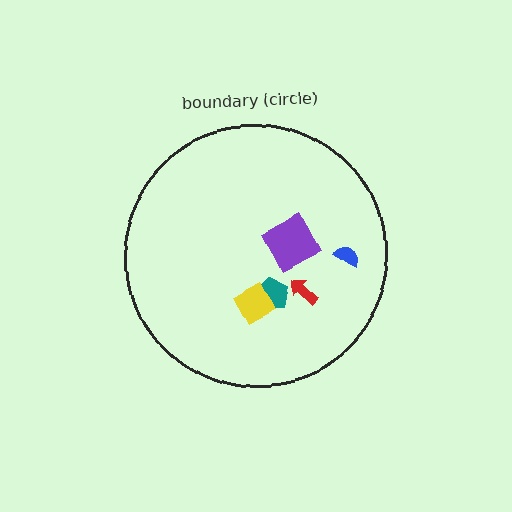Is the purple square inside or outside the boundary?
Inside.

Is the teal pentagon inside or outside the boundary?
Inside.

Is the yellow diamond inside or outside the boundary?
Inside.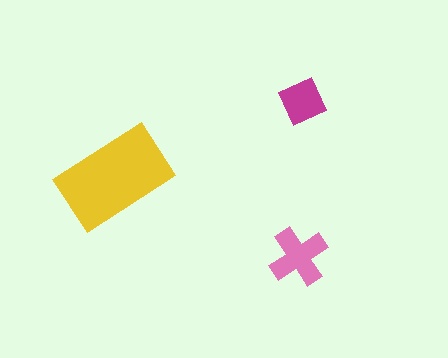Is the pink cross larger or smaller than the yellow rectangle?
Smaller.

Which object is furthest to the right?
The magenta diamond is rightmost.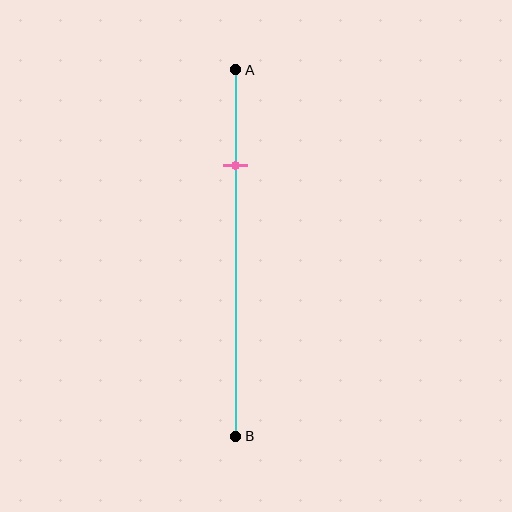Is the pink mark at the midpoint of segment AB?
No, the mark is at about 25% from A, not at the 50% midpoint.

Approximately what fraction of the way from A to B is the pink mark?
The pink mark is approximately 25% of the way from A to B.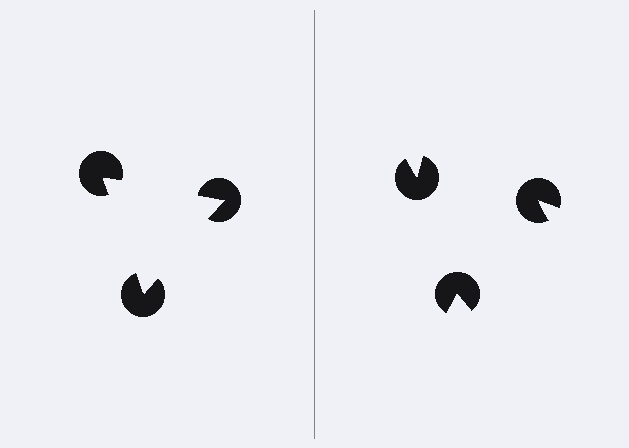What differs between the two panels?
The pac-man discs are positioned identically on both sides; only the wedge orientations differ. On the left they align to a triangle; on the right they are misaligned.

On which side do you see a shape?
An illusory triangle appears on the left side. On the right side the wedge cuts are rotated, so no coherent shape forms.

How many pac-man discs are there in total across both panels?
6 — 3 on each side.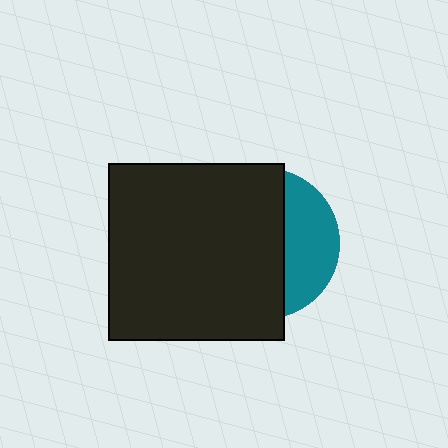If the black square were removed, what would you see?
You would see the complete teal circle.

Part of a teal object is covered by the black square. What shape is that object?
It is a circle.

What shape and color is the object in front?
The object in front is a black square.